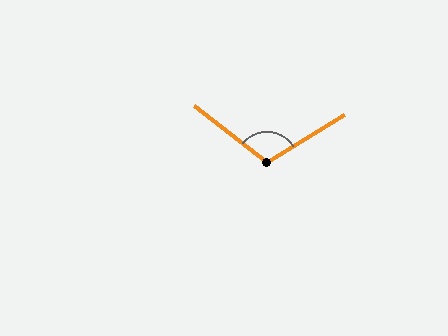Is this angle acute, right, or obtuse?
It is obtuse.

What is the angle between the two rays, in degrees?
Approximately 111 degrees.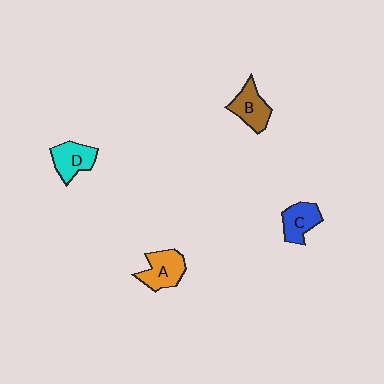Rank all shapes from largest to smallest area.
From largest to smallest: A (orange), D (cyan), B (brown), C (blue).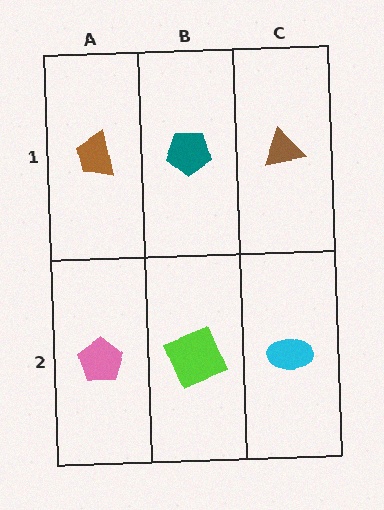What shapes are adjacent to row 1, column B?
A lime square (row 2, column B), a brown trapezoid (row 1, column A), a brown triangle (row 1, column C).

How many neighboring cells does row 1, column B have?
3.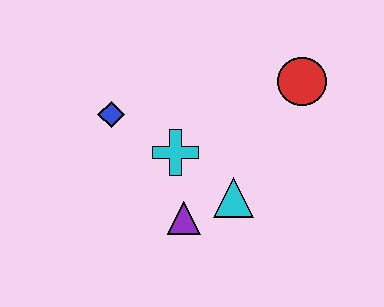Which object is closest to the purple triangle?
The cyan triangle is closest to the purple triangle.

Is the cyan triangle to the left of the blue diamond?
No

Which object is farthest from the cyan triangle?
The blue diamond is farthest from the cyan triangle.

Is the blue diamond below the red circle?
Yes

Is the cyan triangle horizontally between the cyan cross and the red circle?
Yes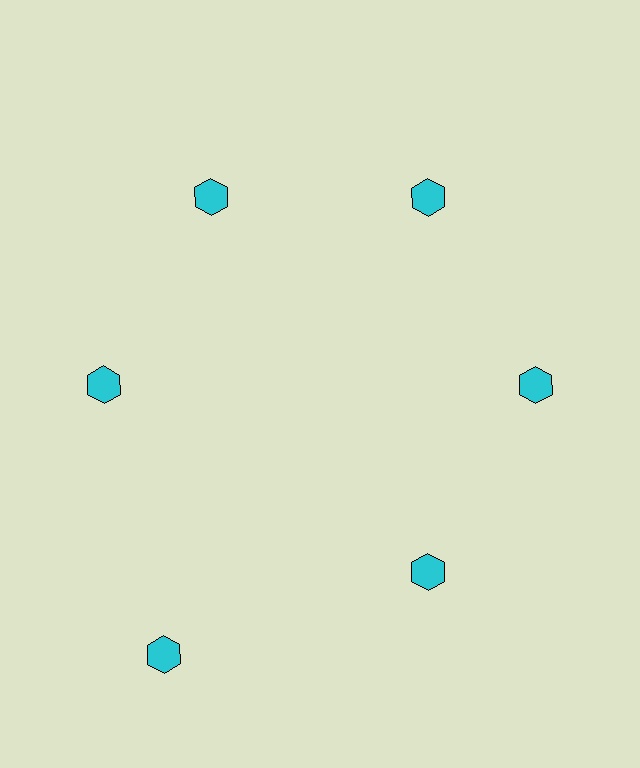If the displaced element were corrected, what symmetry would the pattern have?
It would have 6-fold rotational symmetry — the pattern would map onto itself every 60 degrees.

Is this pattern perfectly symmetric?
No. The 6 cyan hexagons are arranged in a ring, but one element near the 7 o'clock position is pushed outward from the center, breaking the 6-fold rotational symmetry.